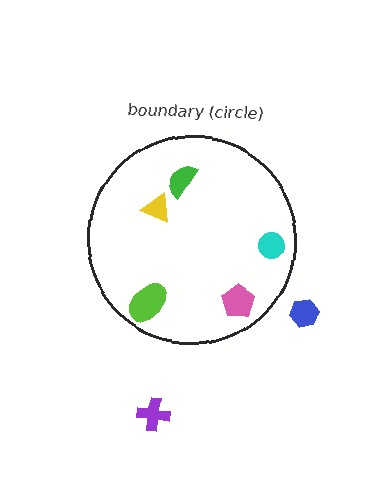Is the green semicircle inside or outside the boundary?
Inside.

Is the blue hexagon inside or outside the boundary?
Outside.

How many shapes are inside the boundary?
5 inside, 2 outside.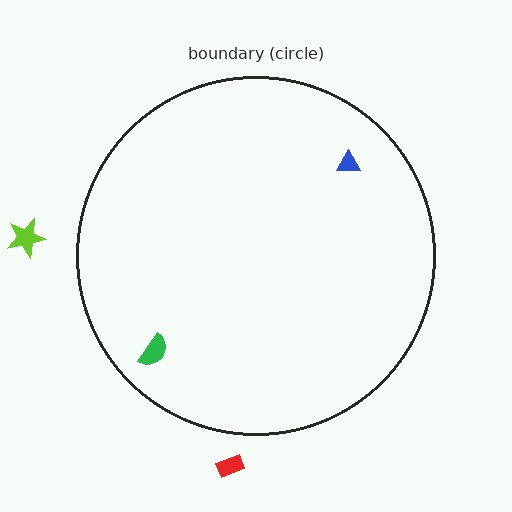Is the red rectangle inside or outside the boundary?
Outside.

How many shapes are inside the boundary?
2 inside, 2 outside.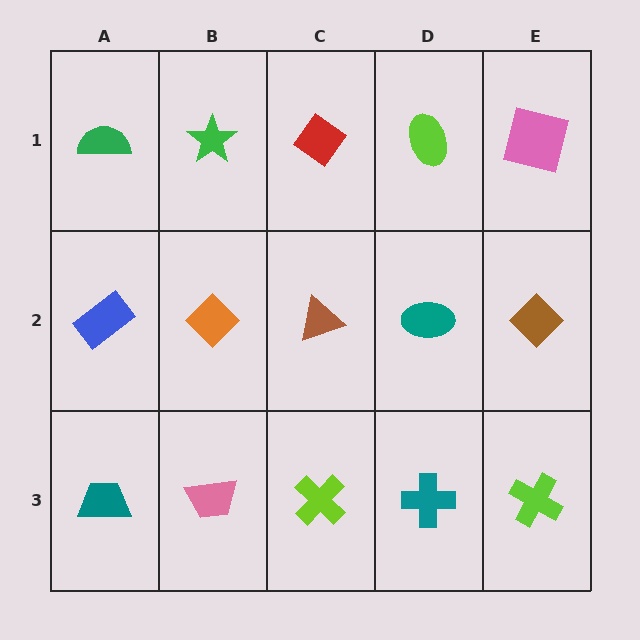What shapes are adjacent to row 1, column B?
An orange diamond (row 2, column B), a green semicircle (row 1, column A), a red diamond (row 1, column C).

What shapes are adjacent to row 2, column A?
A green semicircle (row 1, column A), a teal trapezoid (row 3, column A), an orange diamond (row 2, column B).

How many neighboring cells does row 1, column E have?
2.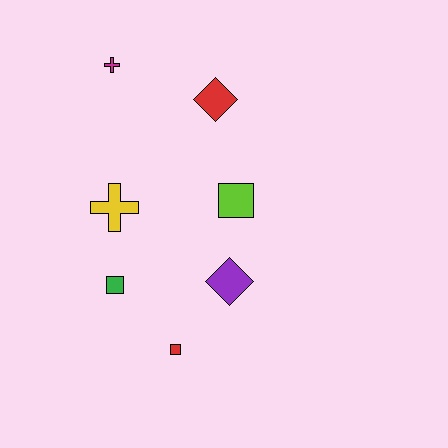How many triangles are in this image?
There are no triangles.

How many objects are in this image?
There are 7 objects.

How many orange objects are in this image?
There are no orange objects.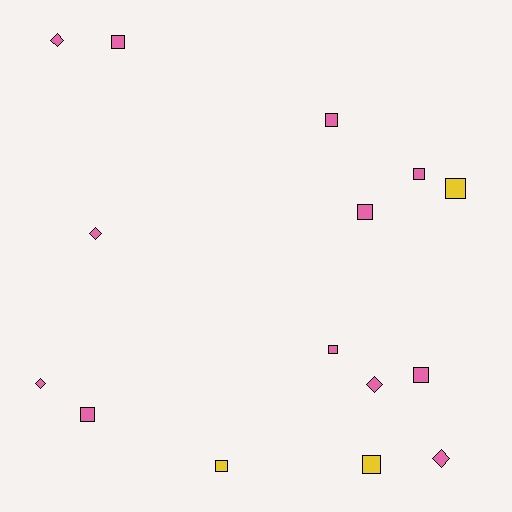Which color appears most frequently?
Pink, with 12 objects.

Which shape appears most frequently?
Square, with 10 objects.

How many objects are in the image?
There are 15 objects.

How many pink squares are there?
There are 7 pink squares.